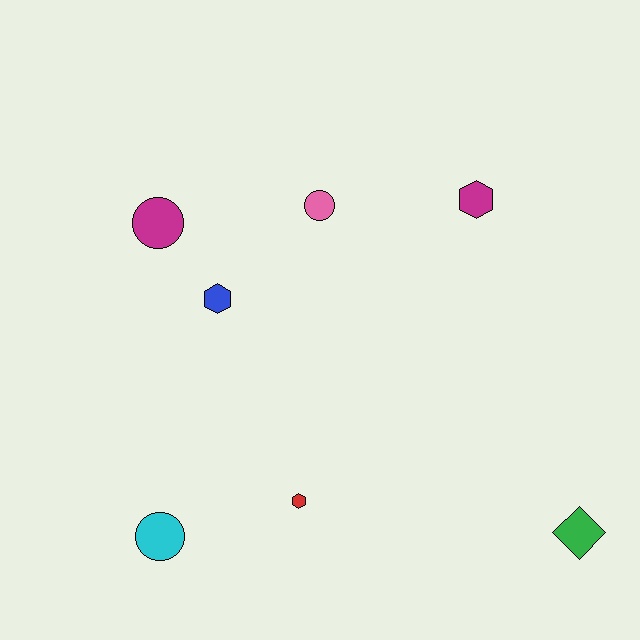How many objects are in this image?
There are 7 objects.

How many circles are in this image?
There are 3 circles.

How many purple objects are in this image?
There are no purple objects.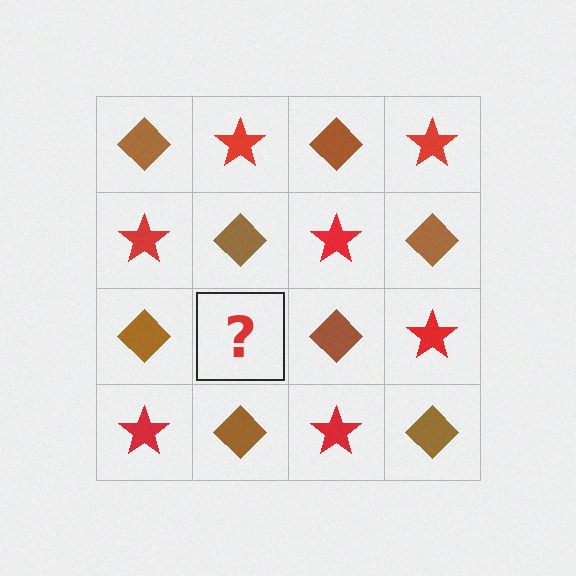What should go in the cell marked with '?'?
The missing cell should contain a red star.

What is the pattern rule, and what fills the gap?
The rule is that it alternates brown diamond and red star in a checkerboard pattern. The gap should be filled with a red star.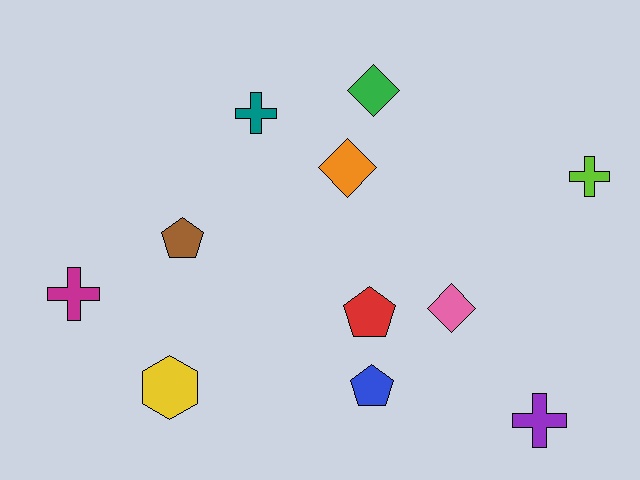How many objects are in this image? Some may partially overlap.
There are 11 objects.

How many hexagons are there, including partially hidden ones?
There is 1 hexagon.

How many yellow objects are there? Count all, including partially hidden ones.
There is 1 yellow object.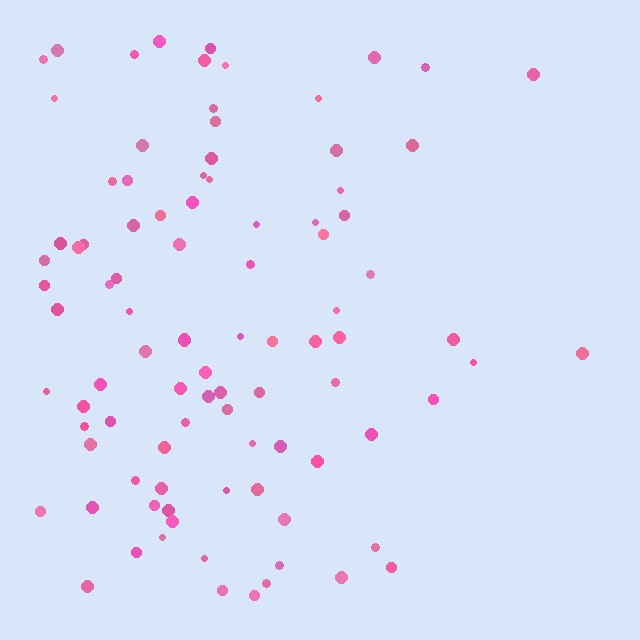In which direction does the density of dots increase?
From right to left, with the left side densest.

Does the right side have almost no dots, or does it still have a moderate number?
Still a moderate number, just noticeably fewer than the left.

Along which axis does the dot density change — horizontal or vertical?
Horizontal.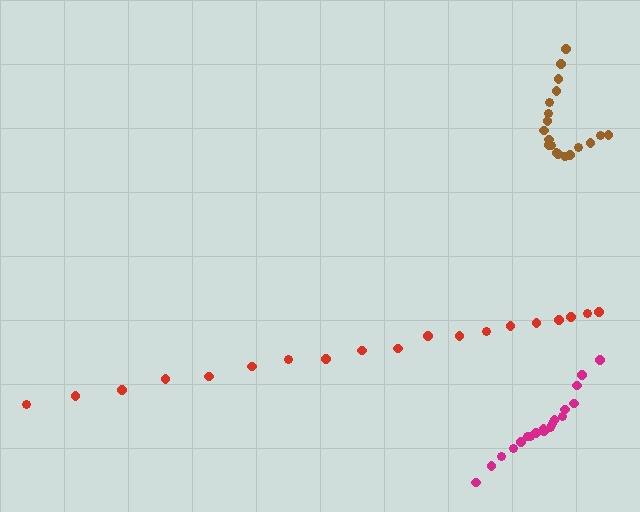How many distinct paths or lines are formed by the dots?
There are 3 distinct paths.